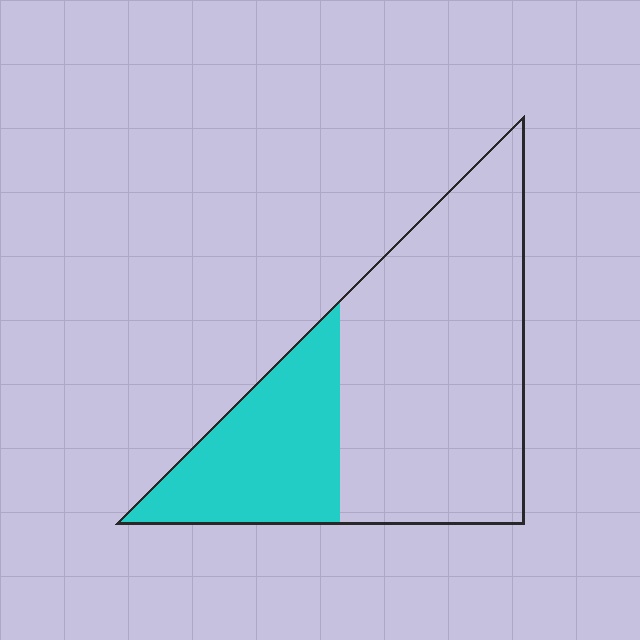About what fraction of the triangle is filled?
About one third (1/3).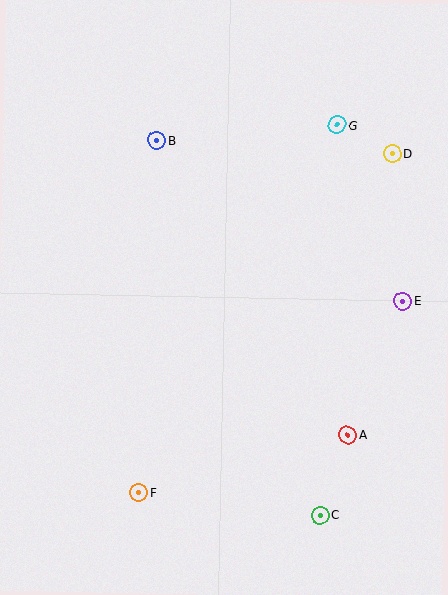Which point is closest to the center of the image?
Point B at (157, 140) is closest to the center.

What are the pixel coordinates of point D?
Point D is at (392, 154).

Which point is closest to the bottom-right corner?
Point C is closest to the bottom-right corner.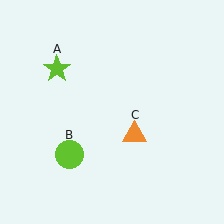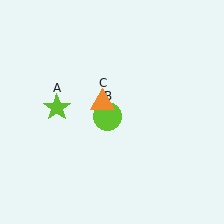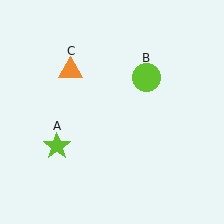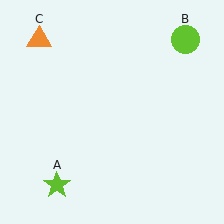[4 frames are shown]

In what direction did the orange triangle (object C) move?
The orange triangle (object C) moved up and to the left.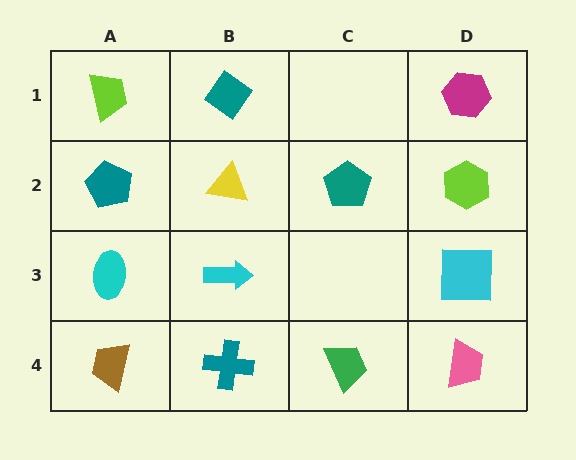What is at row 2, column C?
A teal pentagon.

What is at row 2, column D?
A lime hexagon.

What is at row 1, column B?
A teal diamond.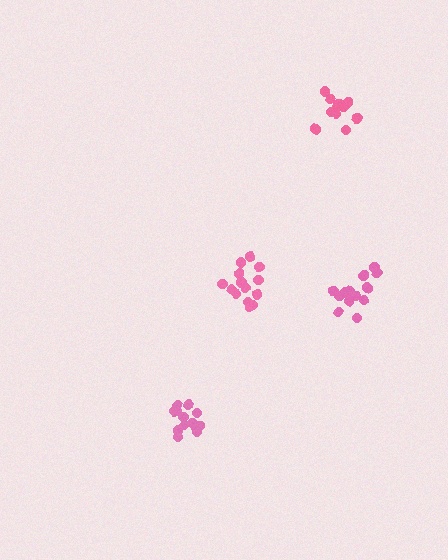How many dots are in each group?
Group 1: 14 dots, Group 2: 13 dots, Group 3: 12 dots, Group 4: 14 dots (53 total).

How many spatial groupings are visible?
There are 4 spatial groupings.